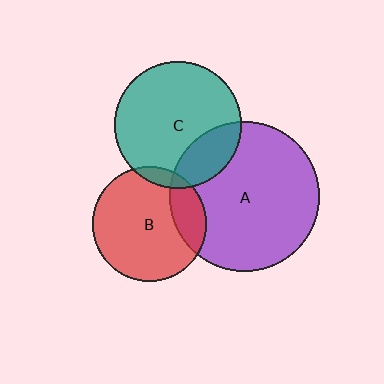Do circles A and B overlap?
Yes.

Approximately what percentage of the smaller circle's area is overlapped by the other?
Approximately 20%.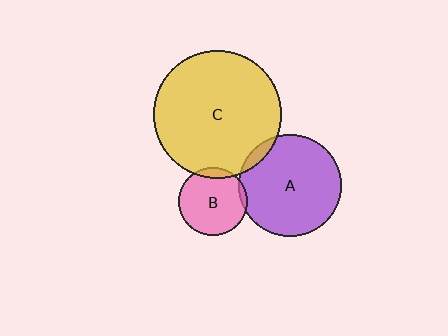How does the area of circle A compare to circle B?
Approximately 2.3 times.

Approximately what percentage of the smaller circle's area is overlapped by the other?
Approximately 5%.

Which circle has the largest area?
Circle C (yellow).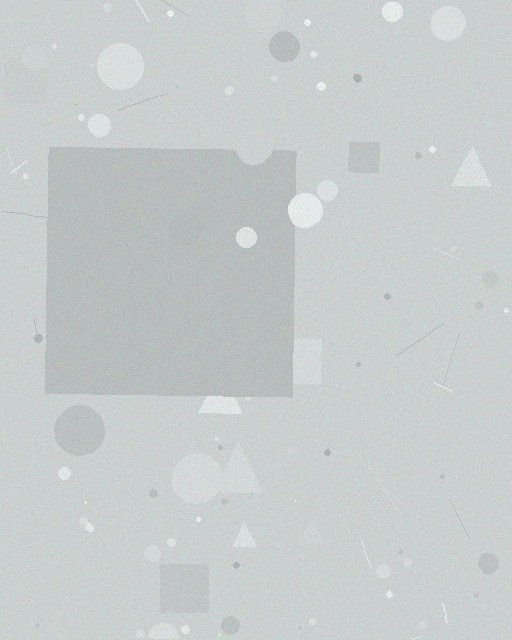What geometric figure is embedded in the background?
A square is embedded in the background.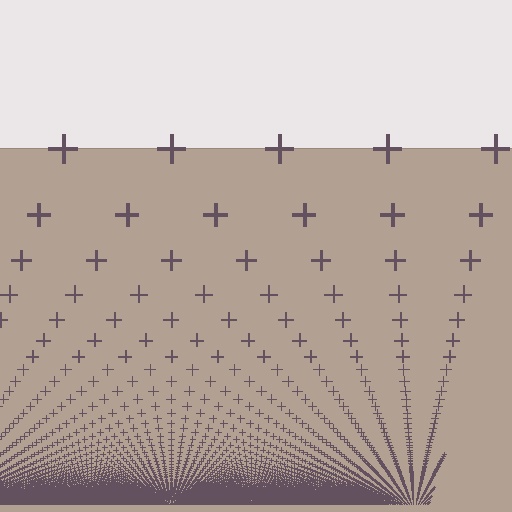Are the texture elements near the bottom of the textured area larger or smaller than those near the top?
Smaller. The gradient is inverted — elements near the bottom are smaller and denser.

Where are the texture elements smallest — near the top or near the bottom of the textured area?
Near the bottom.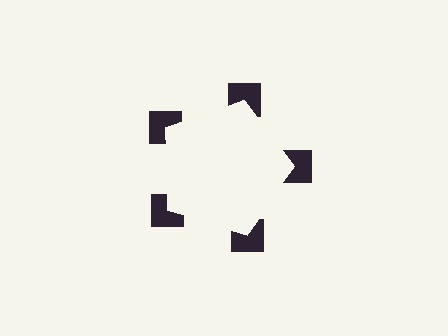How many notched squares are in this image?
There are 5 — one at each vertex of the illusory pentagon.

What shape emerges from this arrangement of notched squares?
An illusory pentagon — its edges are inferred from the aligned wedge cuts in the notched squares, not physically drawn.